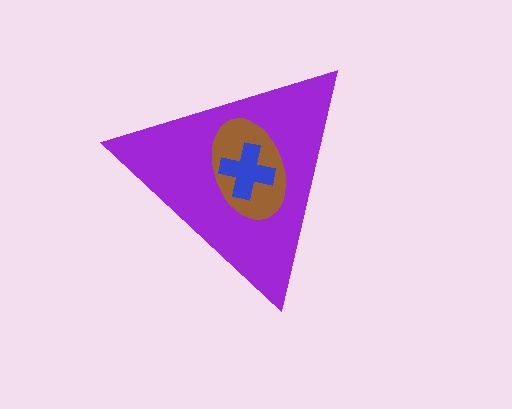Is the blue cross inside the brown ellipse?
Yes.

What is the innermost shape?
The blue cross.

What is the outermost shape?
The purple triangle.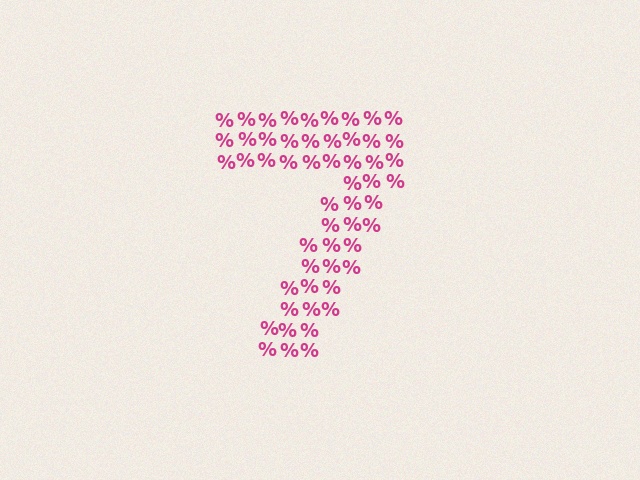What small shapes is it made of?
It is made of small percent signs.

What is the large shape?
The large shape is the digit 7.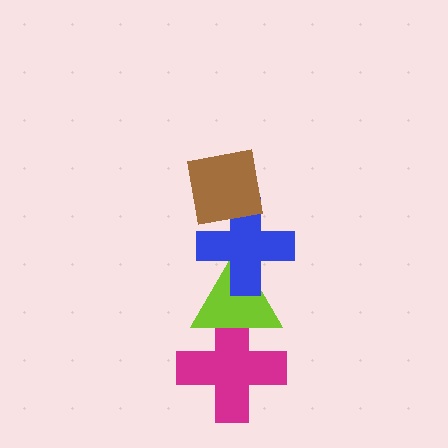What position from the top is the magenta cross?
The magenta cross is 4th from the top.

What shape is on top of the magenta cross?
The lime triangle is on top of the magenta cross.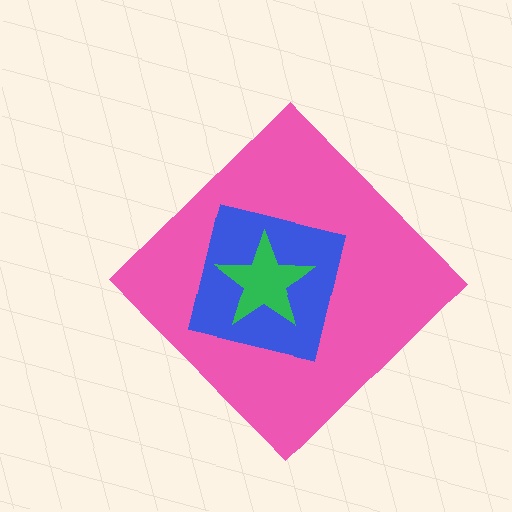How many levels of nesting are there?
3.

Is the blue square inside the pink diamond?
Yes.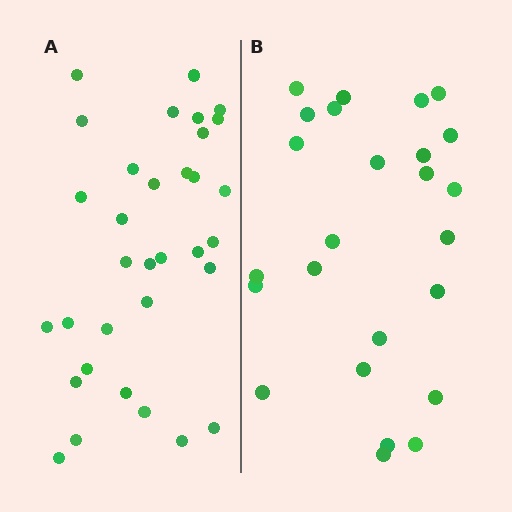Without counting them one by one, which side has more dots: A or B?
Region A (the left region) has more dots.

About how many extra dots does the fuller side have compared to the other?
Region A has roughly 8 or so more dots than region B.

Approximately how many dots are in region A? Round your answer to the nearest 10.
About 30 dots. (The exact count is 33, which rounds to 30.)